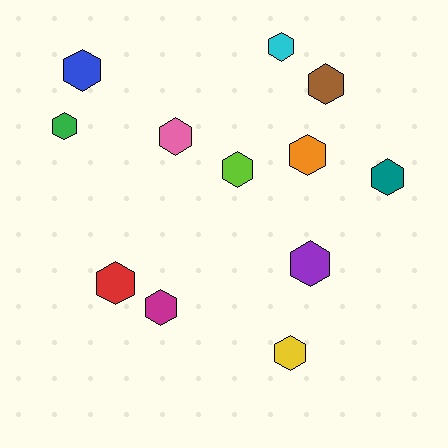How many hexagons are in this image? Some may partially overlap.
There are 12 hexagons.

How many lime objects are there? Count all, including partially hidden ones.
There is 1 lime object.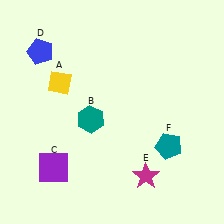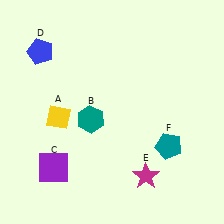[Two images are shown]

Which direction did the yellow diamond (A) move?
The yellow diamond (A) moved down.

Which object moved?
The yellow diamond (A) moved down.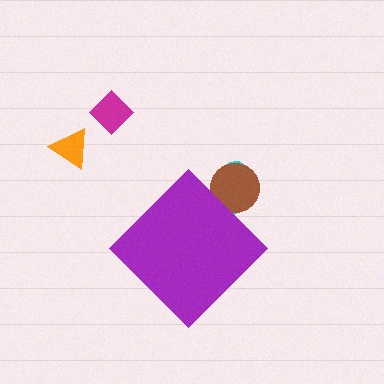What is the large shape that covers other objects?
A purple diamond.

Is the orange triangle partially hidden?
No, the orange triangle is fully visible.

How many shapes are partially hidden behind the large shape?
2 shapes are partially hidden.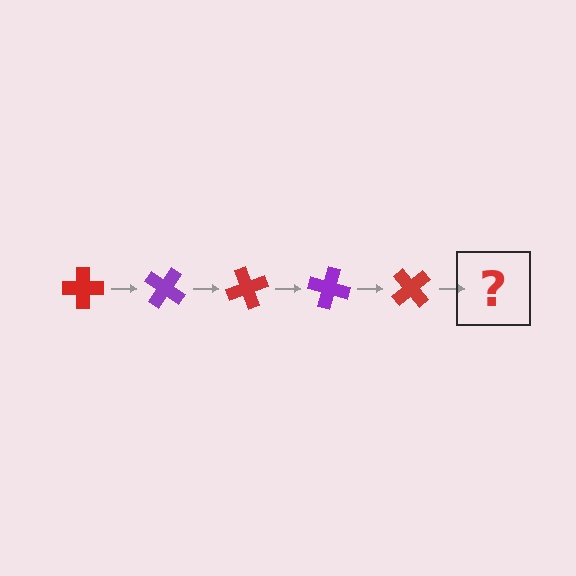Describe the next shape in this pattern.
It should be a purple cross, rotated 175 degrees from the start.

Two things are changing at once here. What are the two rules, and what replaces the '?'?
The two rules are that it rotates 35 degrees each step and the color cycles through red and purple. The '?' should be a purple cross, rotated 175 degrees from the start.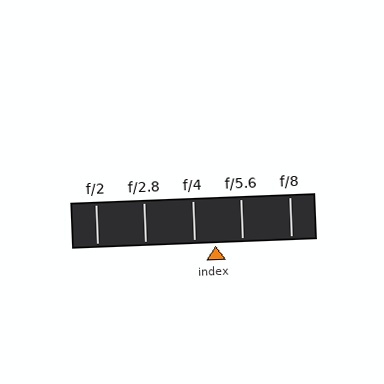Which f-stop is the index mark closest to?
The index mark is closest to f/4.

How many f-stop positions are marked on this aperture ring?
There are 5 f-stop positions marked.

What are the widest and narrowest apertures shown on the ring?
The widest aperture shown is f/2 and the narrowest is f/8.